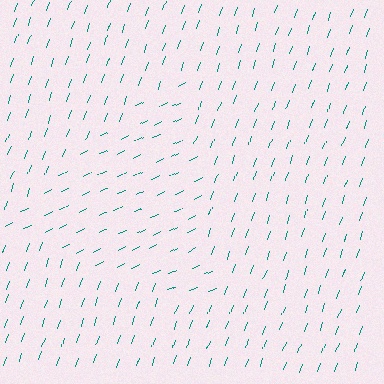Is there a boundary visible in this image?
Yes, there is a texture boundary formed by a change in line orientation.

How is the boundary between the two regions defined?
The boundary is defined purely by a change in line orientation (approximately 45 degrees difference). All lines are the same color and thickness.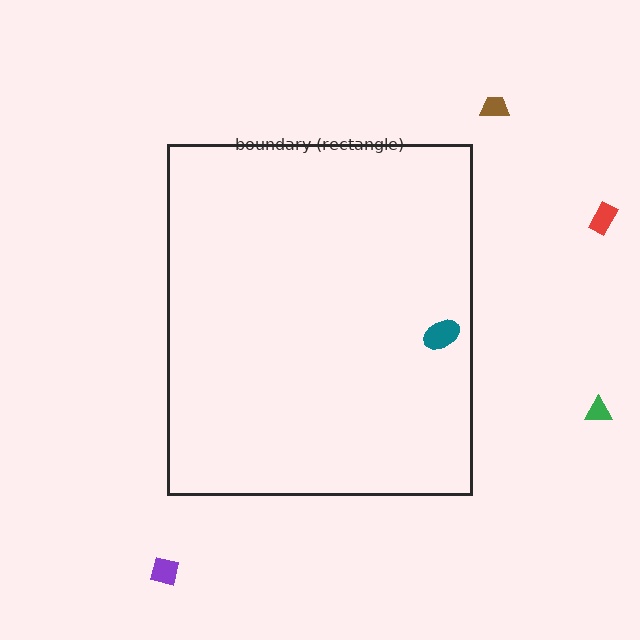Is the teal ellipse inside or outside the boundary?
Inside.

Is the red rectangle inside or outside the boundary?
Outside.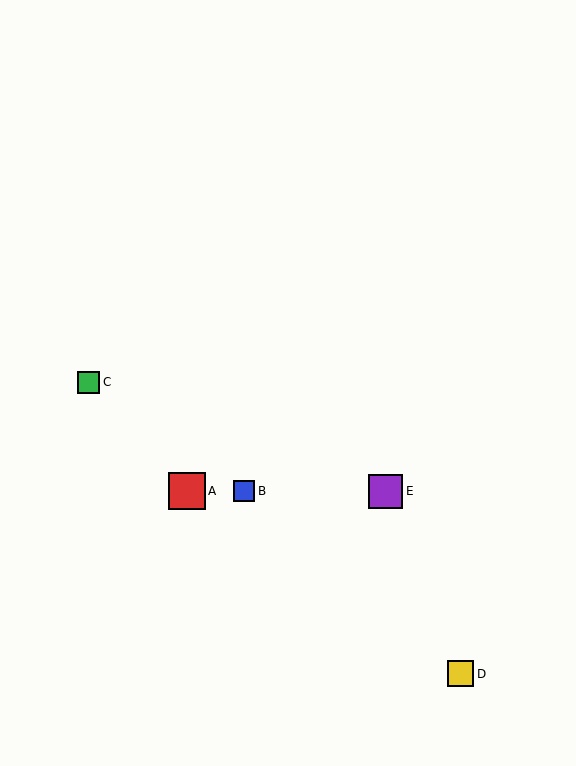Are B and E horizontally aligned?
Yes, both are at y≈491.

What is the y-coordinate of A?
Object A is at y≈491.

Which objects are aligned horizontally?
Objects A, B, E are aligned horizontally.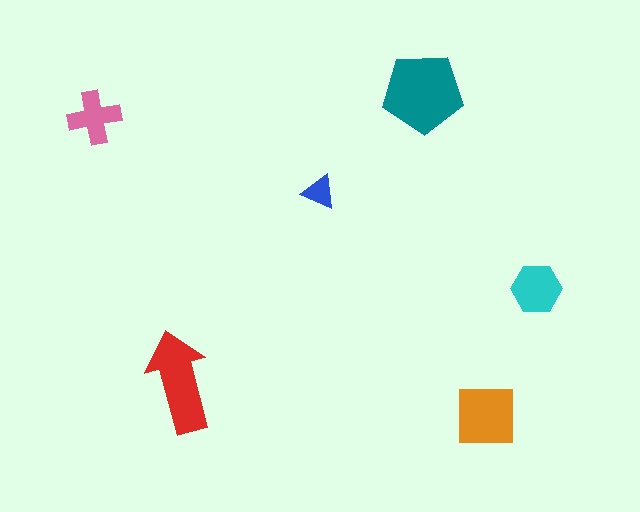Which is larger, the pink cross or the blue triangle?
The pink cross.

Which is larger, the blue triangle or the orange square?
The orange square.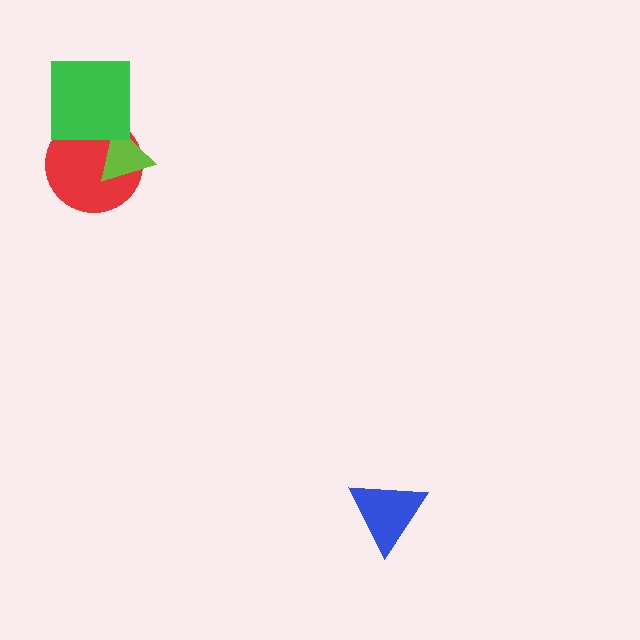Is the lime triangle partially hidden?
No, no other shape covers it.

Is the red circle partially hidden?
Yes, it is partially covered by another shape.